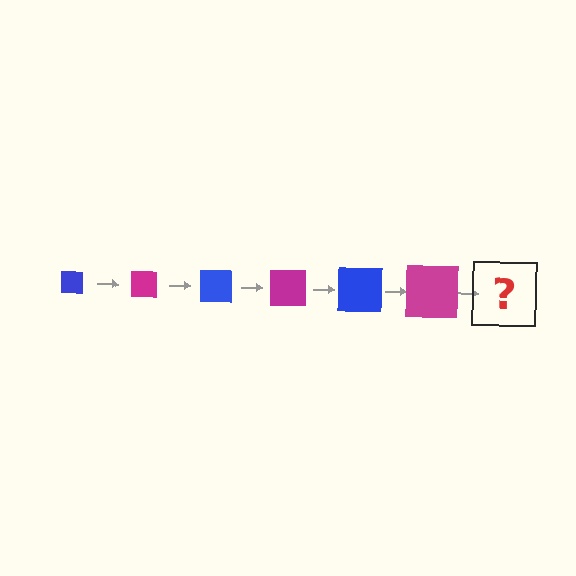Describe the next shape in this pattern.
It should be a blue square, larger than the previous one.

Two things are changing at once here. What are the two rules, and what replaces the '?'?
The two rules are that the square grows larger each step and the color cycles through blue and magenta. The '?' should be a blue square, larger than the previous one.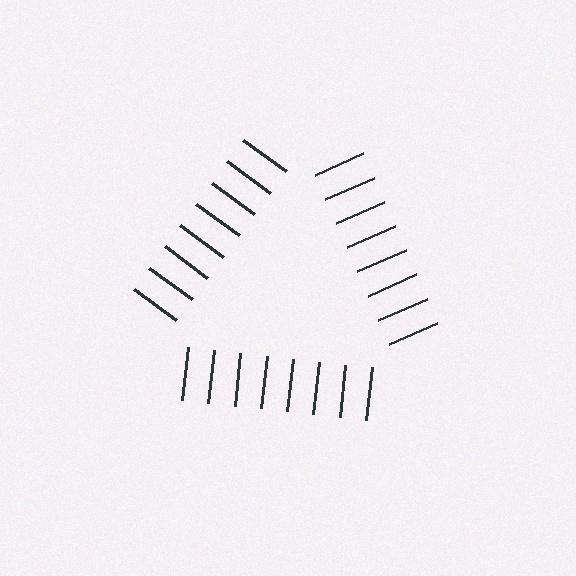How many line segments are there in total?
24 — 8 along each of the 3 edges.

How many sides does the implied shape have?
3 sides — the line-ends trace a triangle.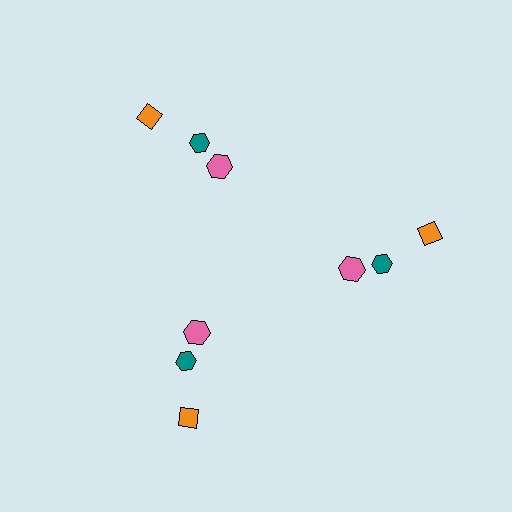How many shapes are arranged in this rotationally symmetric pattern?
There are 9 shapes, arranged in 3 groups of 3.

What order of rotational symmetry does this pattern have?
This pattern has 3-fold rotational symmetry.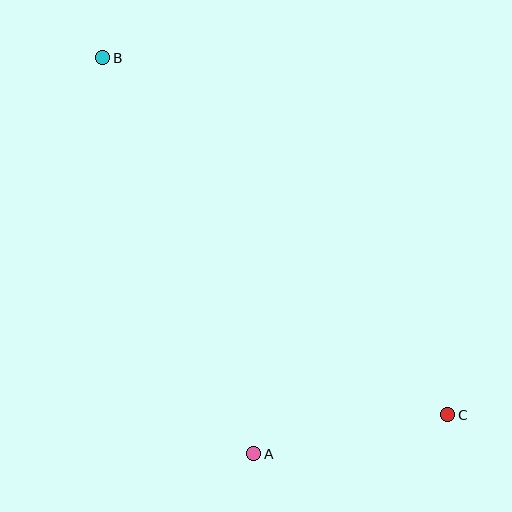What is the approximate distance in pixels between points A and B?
The distance between A and B is approximately 424 pixels.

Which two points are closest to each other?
Points A and C are closest to each other.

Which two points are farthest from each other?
Points B and C are farthest from each other.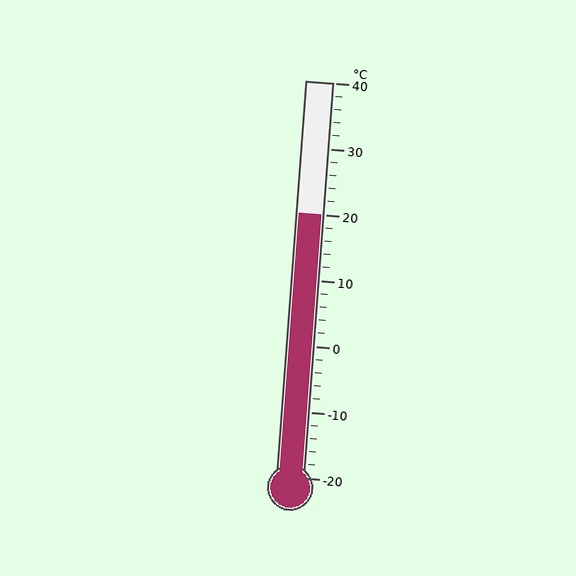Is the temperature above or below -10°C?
The temperature is above -10°C.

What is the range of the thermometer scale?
The thermometer scale ranges from -20°C to 40°C.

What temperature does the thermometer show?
The thermometer shows approximately 20°C.